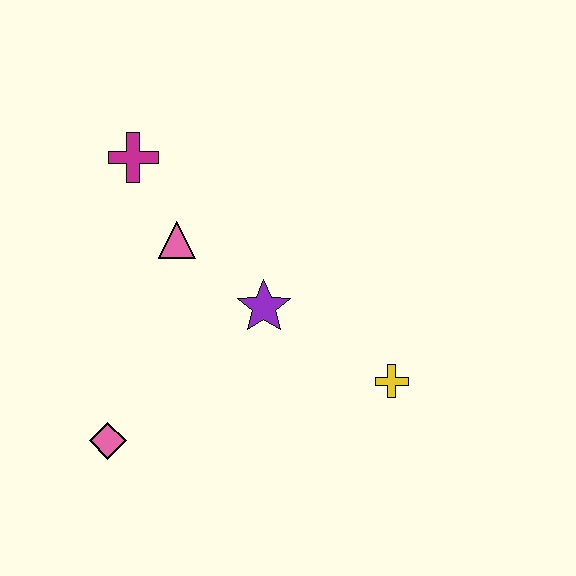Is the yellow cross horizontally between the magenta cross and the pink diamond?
No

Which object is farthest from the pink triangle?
The yellow cross is farthest from the pink triangle.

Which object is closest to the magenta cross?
The pink triangle is closest to the magenta cross.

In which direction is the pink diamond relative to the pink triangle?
The pink diamond is below the pink triangle.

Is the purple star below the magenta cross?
Yes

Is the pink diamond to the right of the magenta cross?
No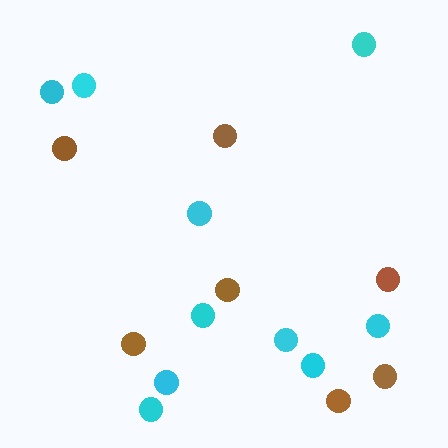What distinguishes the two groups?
There are 2 groups: one group of brown circles (7) and one group of cyan circles (10).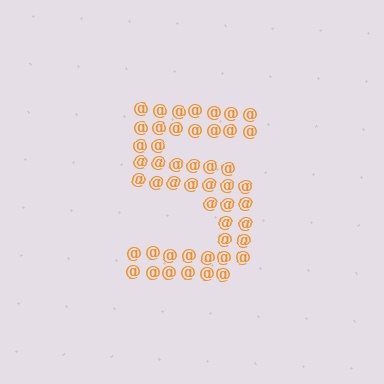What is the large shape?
The large shape is the digit 5.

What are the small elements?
The small elements are at signs.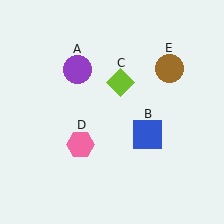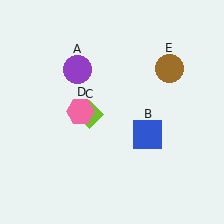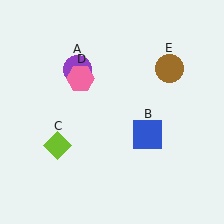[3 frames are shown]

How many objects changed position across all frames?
2 objects changed position: lime diamond (object C), pink hexagon (object D).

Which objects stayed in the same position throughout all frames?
Purple circle (object A) and blue square (object B) and brown circle (object E) remained stationary.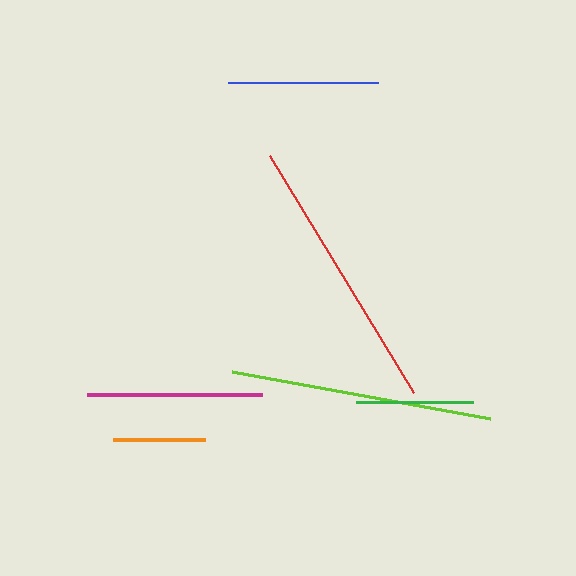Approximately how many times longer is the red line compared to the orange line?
The red line is approximately 3.0 times the length of the orange line.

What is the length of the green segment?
The green segment is approximately 117 pixels long.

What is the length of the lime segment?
The lime segment is approximately 262 pixels long.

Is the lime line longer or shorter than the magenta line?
The lime line is longer than the magenta line.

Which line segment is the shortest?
The orange line is the shortest at approximately 92 pixels.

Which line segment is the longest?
The red line is the longest at approximately 277 pixels.